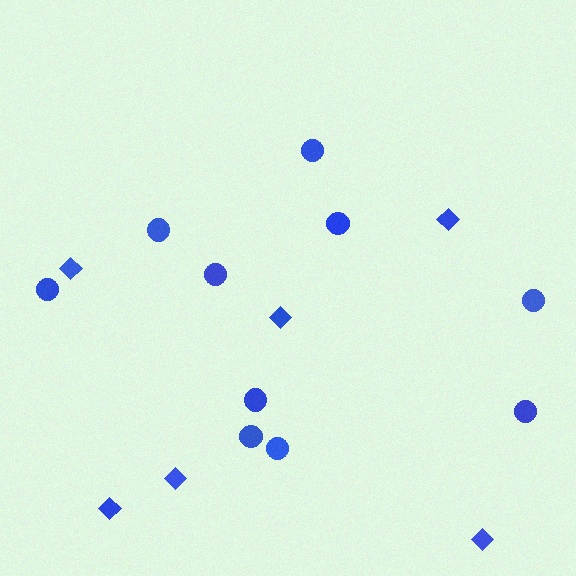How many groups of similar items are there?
There are 2 groups: one group of circles (10) and one group of diamonds (6).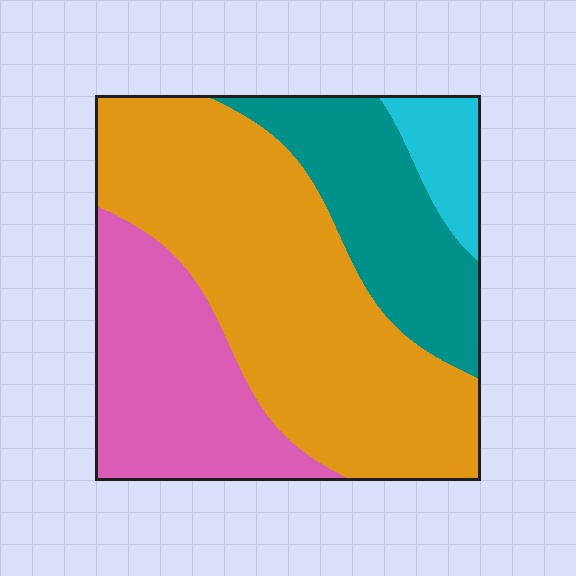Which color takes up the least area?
Cyan, at roughly 5%.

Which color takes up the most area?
Orange, at roughly 50%.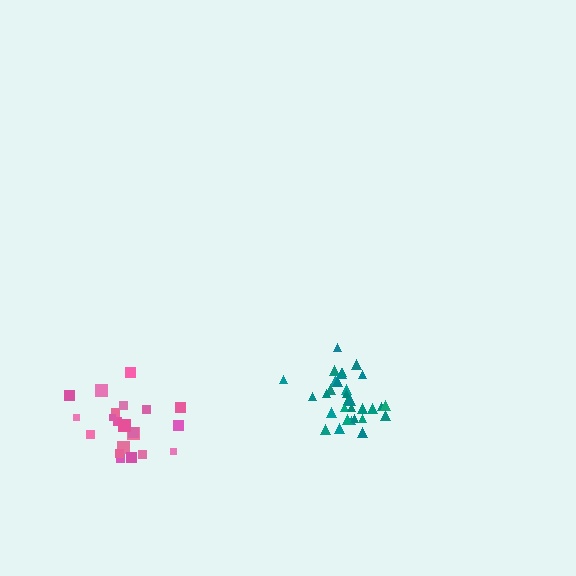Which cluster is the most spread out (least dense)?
Pink.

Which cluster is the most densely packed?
Teal.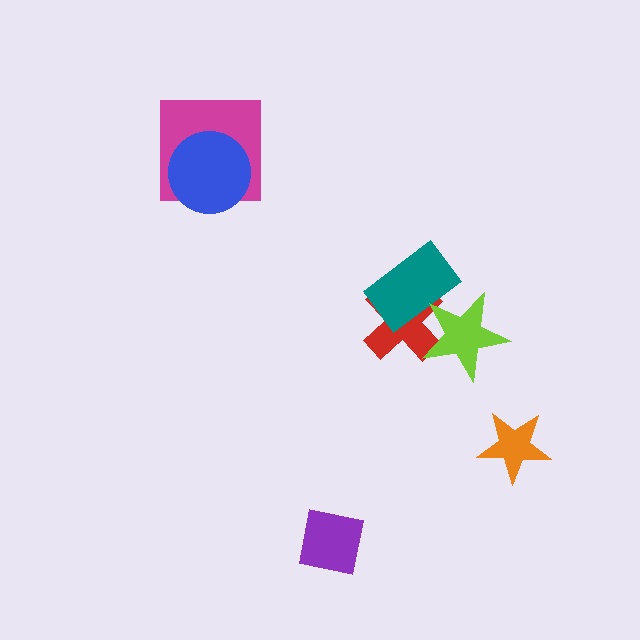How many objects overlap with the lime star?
2 objects overlap with the lime star.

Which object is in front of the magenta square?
The blue circle is in front of the magenta square.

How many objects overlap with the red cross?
2 objects overlap with the red cross.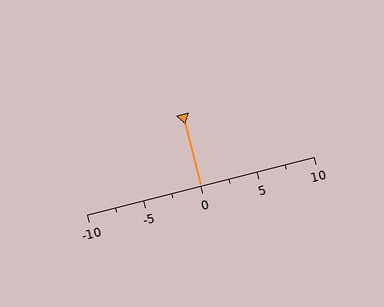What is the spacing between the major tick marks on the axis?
The major ticks are spaced 5 apart.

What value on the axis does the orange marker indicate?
The marker indicates approximately 0.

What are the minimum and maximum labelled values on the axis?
The axis runs from -10 to 10.